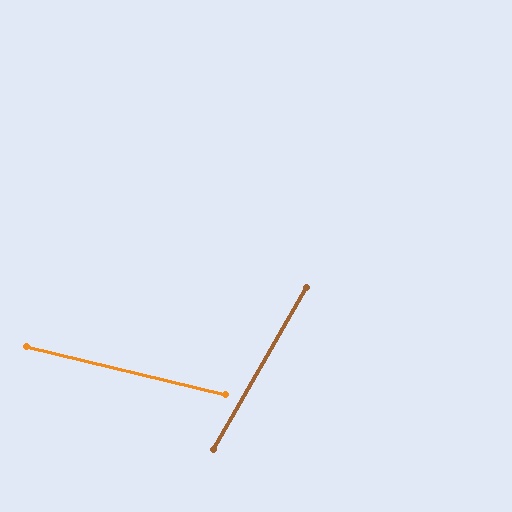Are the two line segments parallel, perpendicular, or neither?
Neither parallel nor perpendicular — they differ by about 74°.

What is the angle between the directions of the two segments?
Approximately 74 degrees.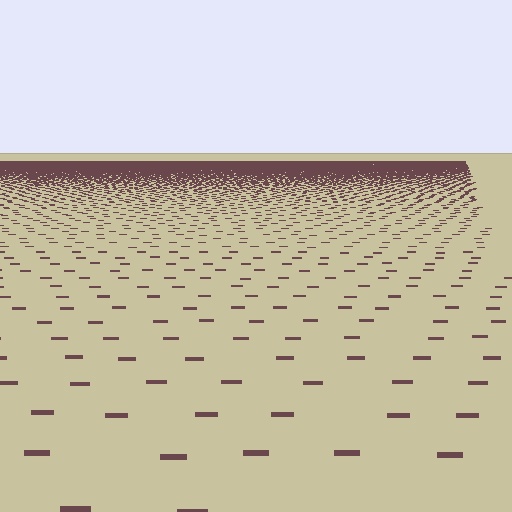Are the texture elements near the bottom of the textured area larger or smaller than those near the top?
Larger. Near the bottom, elements are closer to the viewer and appear at a bigger on-screen size.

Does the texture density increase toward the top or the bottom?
Density increases toward the top.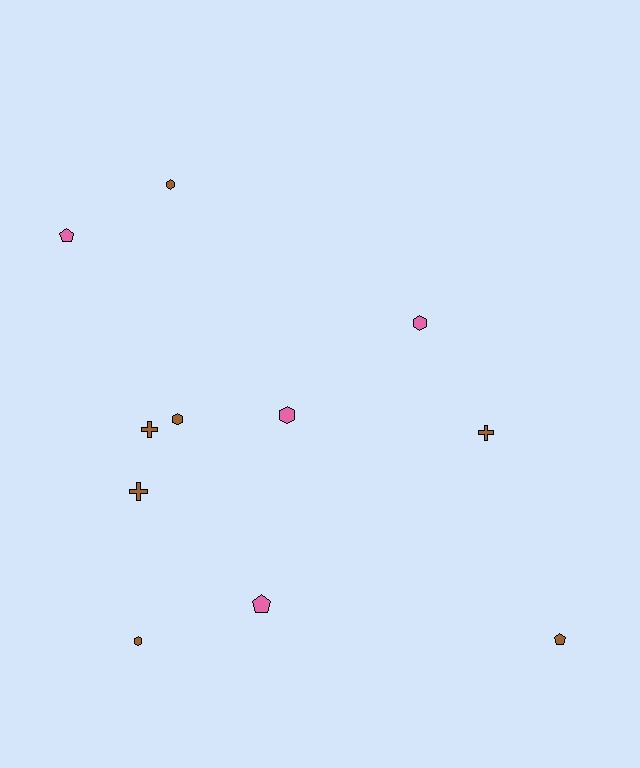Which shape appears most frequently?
Hexagon, with 5 objects.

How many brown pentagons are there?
There is 1 brown pentagon.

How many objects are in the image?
There are 11 objects.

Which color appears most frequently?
Brown, with 7 objects.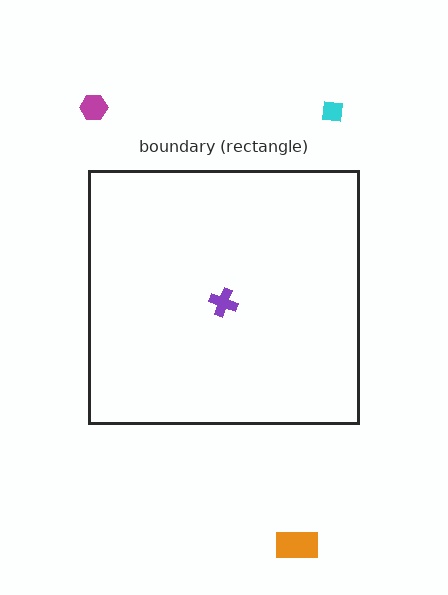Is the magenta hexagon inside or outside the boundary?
Outside.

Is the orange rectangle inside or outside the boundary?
Outside.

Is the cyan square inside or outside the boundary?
Outside.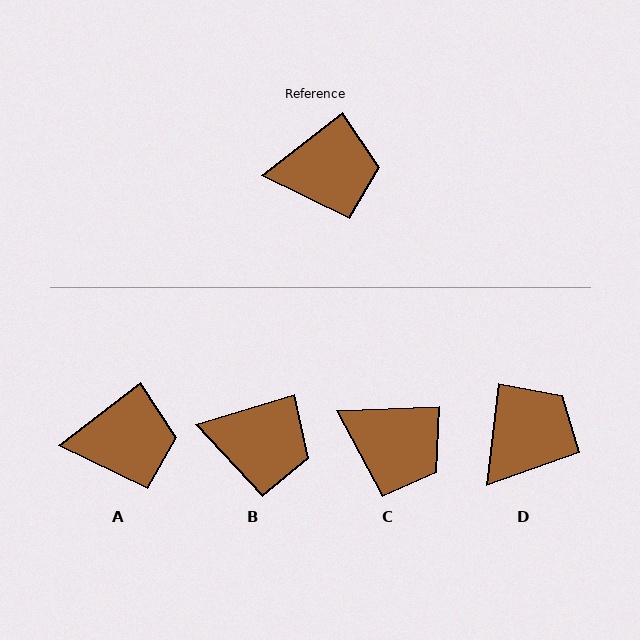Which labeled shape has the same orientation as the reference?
A.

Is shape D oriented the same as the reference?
No, it is off by about 46 degrees.